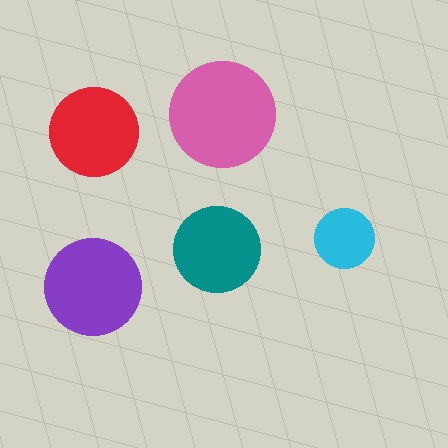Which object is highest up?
The pink circle is topmost.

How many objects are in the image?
There are 5 objects in the image.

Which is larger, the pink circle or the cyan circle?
The pink one.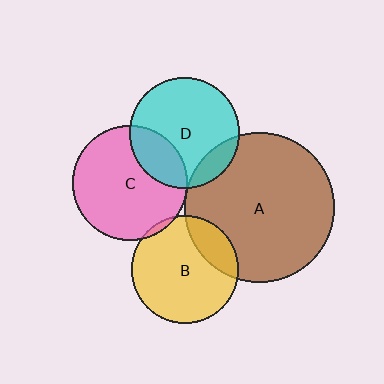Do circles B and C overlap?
Yes.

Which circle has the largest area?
Circle A (brown).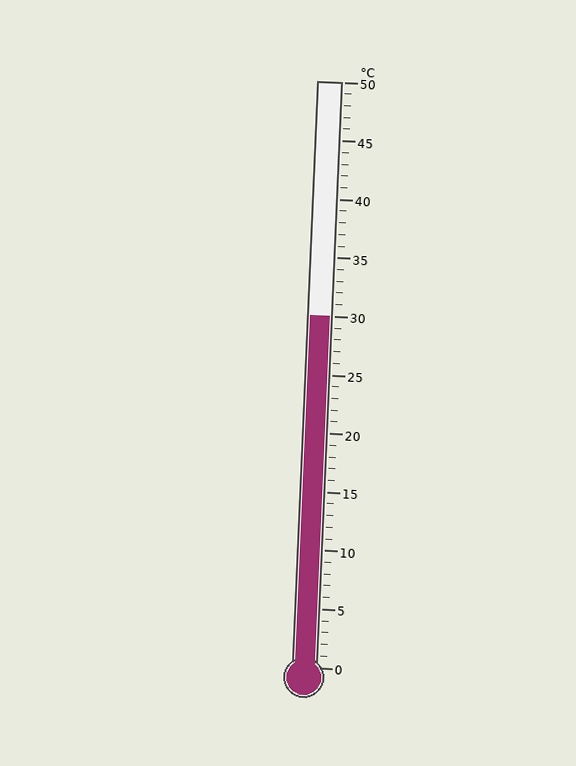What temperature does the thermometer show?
The thermometer shows approximately 30°C.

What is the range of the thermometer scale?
The thermometer scale ranges from 0°C to 50°C.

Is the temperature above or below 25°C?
The temperature is above 25°C.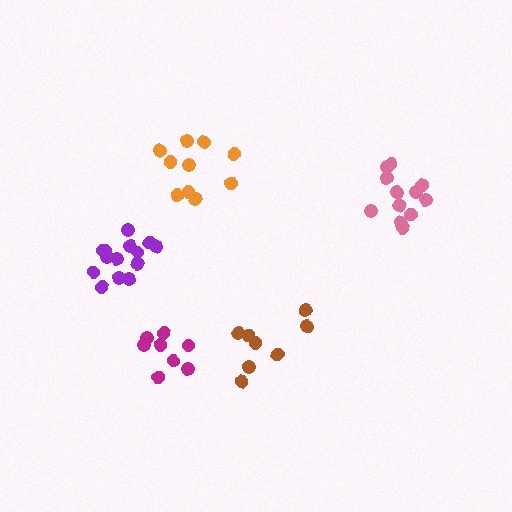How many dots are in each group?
Group 1: 10 dots, Group 2: 14 dots, Group 3: 8 dots, Group 4: 12 dots, Group 5: 8 dots (52 total).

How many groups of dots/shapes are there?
There are 5 groups.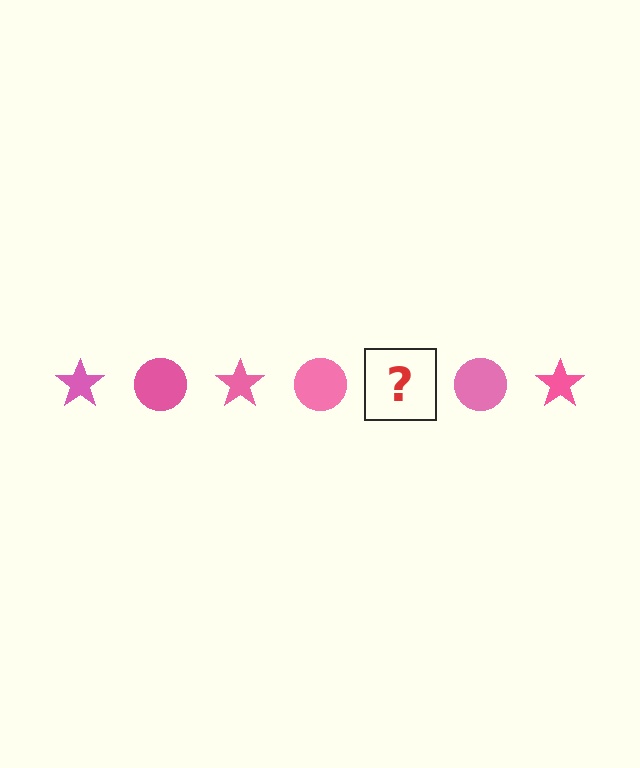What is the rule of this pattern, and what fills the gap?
The rule is that the pattern cycles through star, circle shapes in pink. The gap should be filled with a pink star.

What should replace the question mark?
The question mark should be replaced with a pink star.